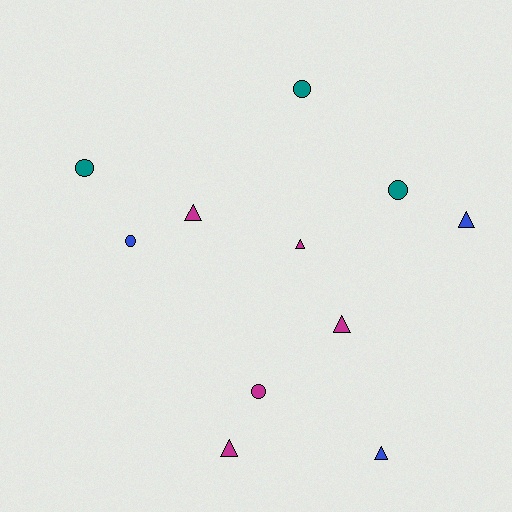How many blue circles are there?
There is 1 blue circle.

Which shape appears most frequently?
Triangle, with 6 objects.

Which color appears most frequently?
Magenta, with 5 objects.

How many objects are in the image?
There are 11 objects.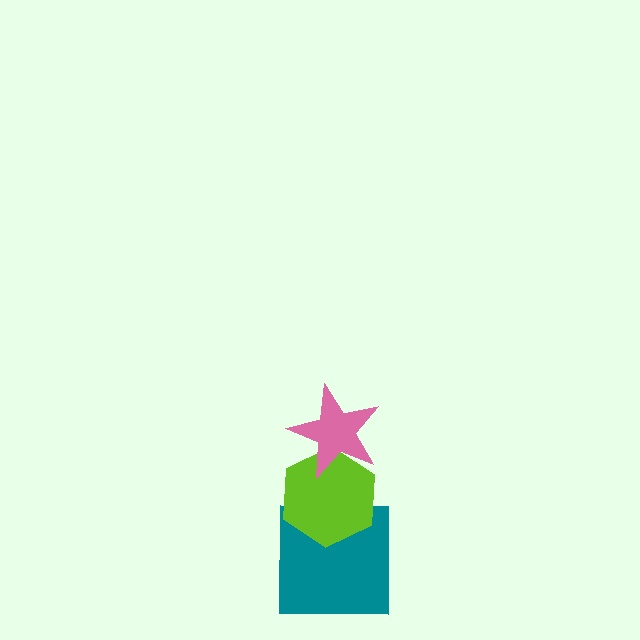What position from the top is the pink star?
The pink star is 1st from the top.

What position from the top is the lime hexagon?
The lime hexagon is 2nd from the top.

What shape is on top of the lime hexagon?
The pink star is on top of the lime hexagon.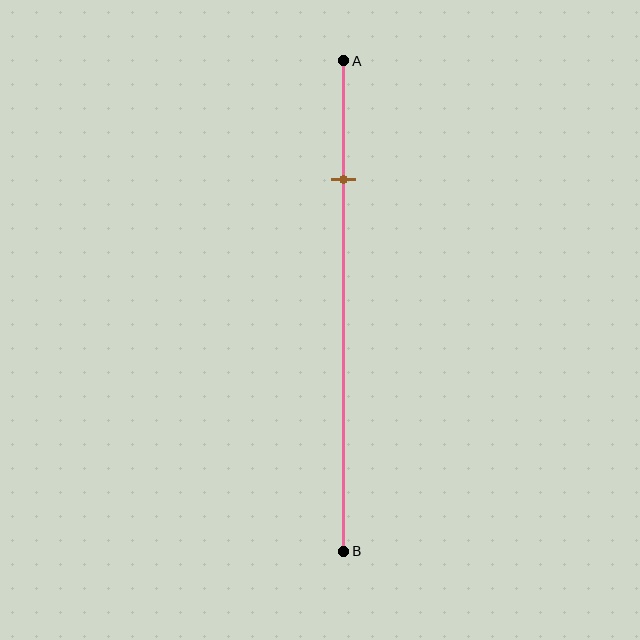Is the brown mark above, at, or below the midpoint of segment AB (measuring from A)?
The brown mark is above the midpoint of segment AB.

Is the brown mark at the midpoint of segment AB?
No, the mark is at about 25% from A, not at the 50% midpoint.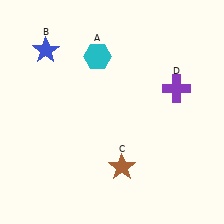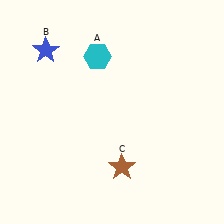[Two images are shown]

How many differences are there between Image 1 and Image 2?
There is 1 difference between the two images.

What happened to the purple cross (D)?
The purple cross (D) was removed in Image 2. It was in the top-right area of Image 1.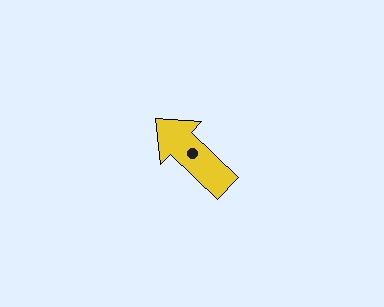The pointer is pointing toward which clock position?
Roughly 10 o'clock.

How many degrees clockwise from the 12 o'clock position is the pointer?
Approximately 314 degrees.